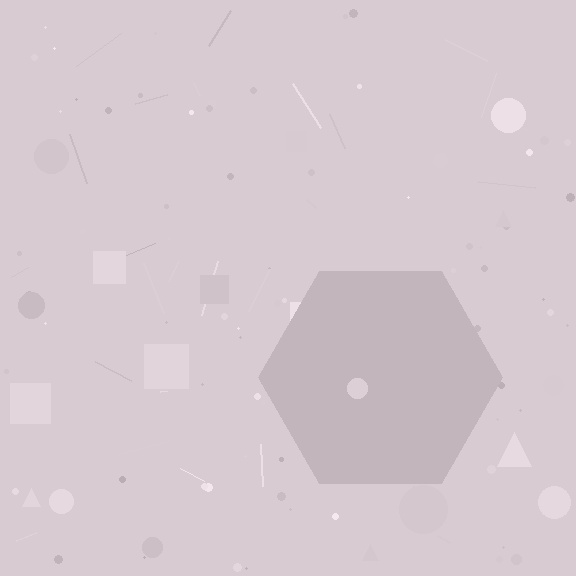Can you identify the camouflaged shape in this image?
The camouflaged shape is a hexagon.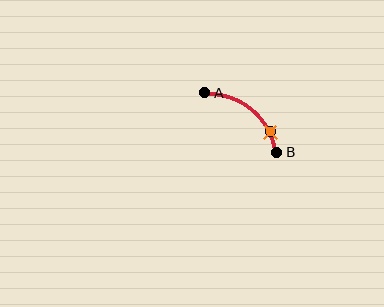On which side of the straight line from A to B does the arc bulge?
The arc bulges above and to the right of the straight line connecting A and B.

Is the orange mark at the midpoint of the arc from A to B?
No. The orange mark lies on the arc but is closer to endpoint B. The arc midpoint would be at the point on the curve equidistant along the arc from both A and B.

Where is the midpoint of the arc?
The arc midpoint is the point on the curve farthest from the straight line joining A and B. It sits above and to the right of that line.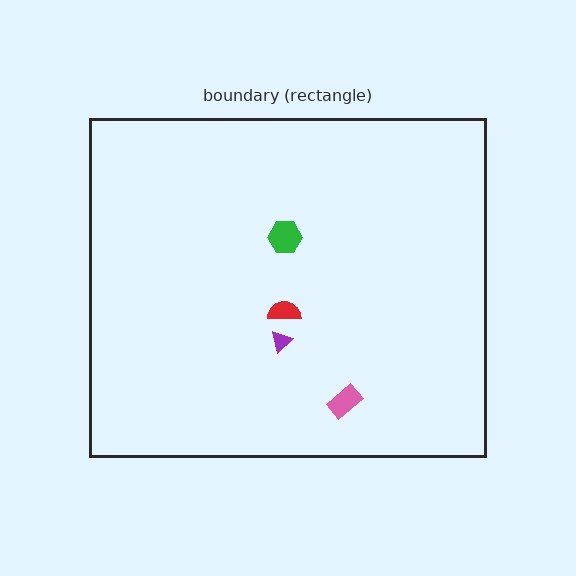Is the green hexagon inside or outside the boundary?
Inside.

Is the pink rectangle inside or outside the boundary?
Inside.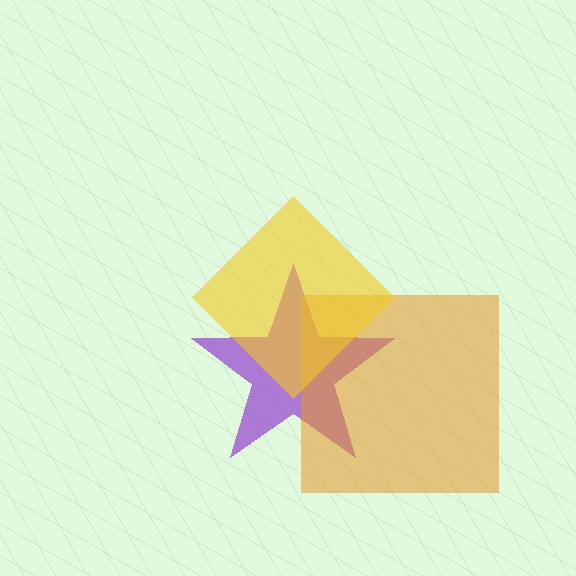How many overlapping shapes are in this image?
There are 3 overlapping shapes in the image.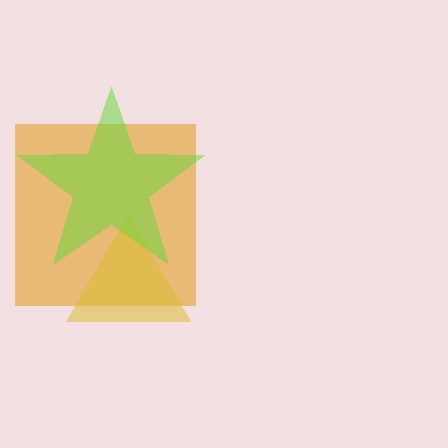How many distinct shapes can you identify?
There are 3 distinct shapes: an orange square, a yellow triangle, a lime star.